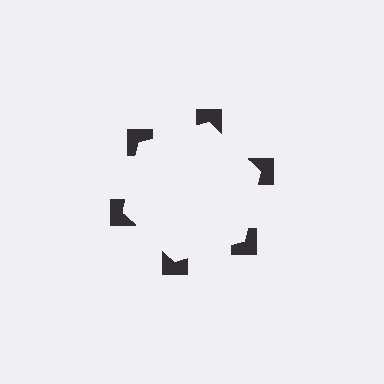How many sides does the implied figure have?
6 sides.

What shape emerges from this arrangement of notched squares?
An illusory hexagon — its edges are inferred from the aligned wedge cuts in the notched squares, not physically drawn.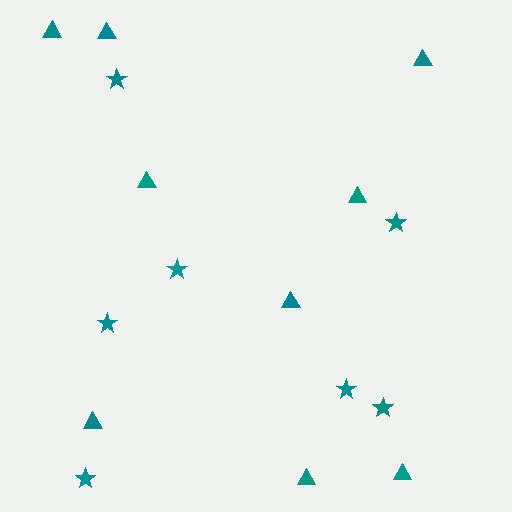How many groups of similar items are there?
There are 2 groups: one group of stars (7) and one group of triangles (9).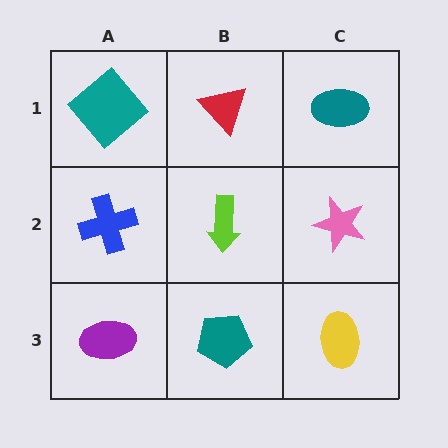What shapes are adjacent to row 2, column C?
A teal ellipse (row 1, column C), a yellow ellipse (row 3, column C), a lime arrow (row 2, column B).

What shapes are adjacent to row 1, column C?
A pink star (row 2, column C), a red triangle (row 1, column B).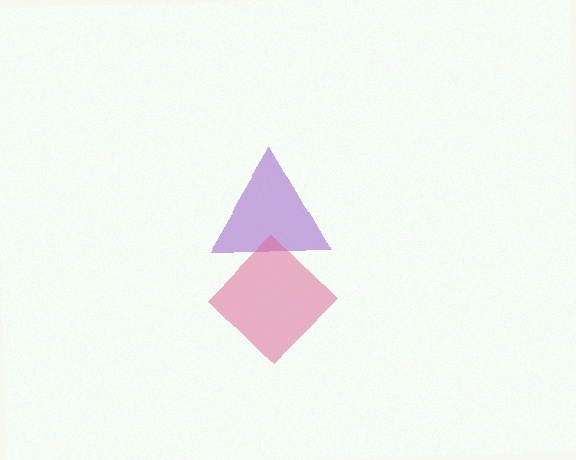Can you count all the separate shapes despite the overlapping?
Yes, there are 2 separate shapes.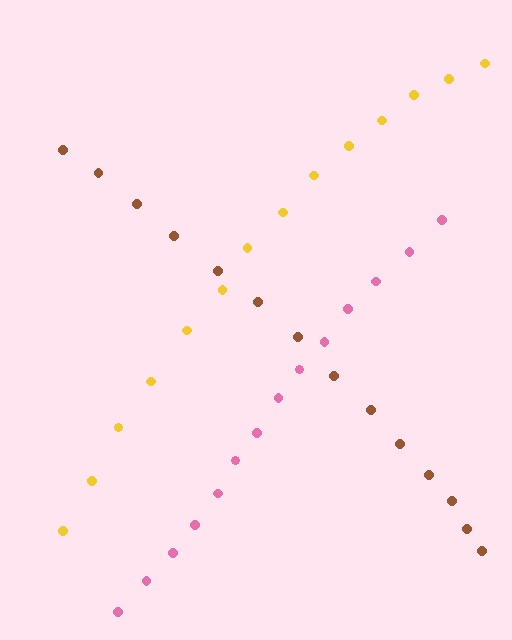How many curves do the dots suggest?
There are 3 distinct paths.